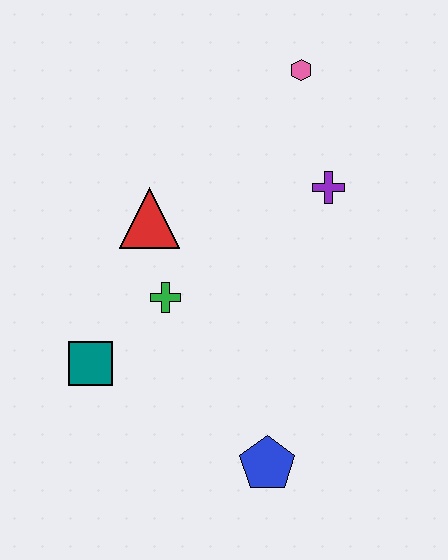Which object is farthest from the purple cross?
The teal square is farthest from the purple cross.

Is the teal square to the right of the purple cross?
No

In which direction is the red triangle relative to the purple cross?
The red triangle is to the left of the purple cross.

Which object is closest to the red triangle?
The green cross is closest to the red triangle.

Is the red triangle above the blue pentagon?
Yes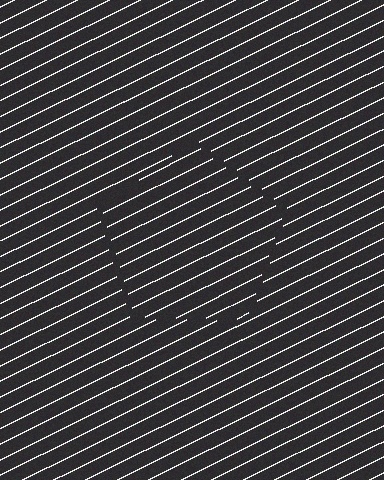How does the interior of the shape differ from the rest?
The interior of the shape contains the same grating, shifted by half a period — the contour is defined by the phase discontinuity where line-ends from the inner and outer gratings abut.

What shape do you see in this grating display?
An illusory pentagon. The interior of the shape contains the same grating, shifted by half a period — the contour is defined by the phase discontinuity where line-ends from the inner and outer gratings abut.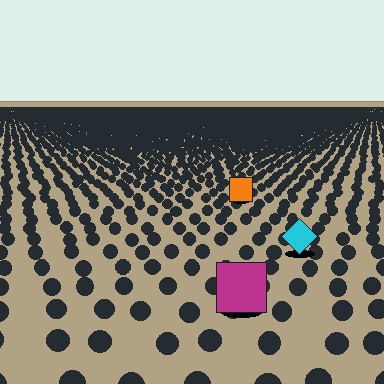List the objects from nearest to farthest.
From nearest to farthest: the magenta square, the cyan diamond, the orange square.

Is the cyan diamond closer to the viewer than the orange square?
Yes. The cyan diamond is closer — you can tell from the texture gradient: the ground texture is coarser near it.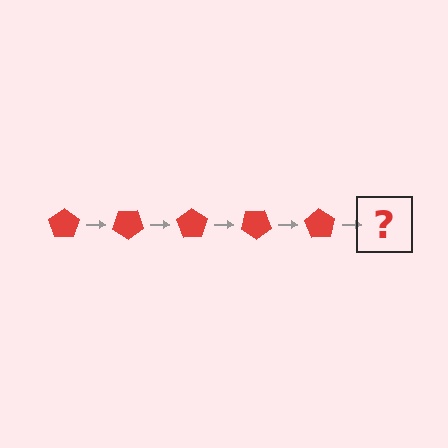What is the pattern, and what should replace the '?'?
The pattern is that the pentagon rotates 35 degrees each step. The '?' should be a red pentagon rotated 175 degrees.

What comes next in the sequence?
The next element should be a red pentagon rotated 175 degrees.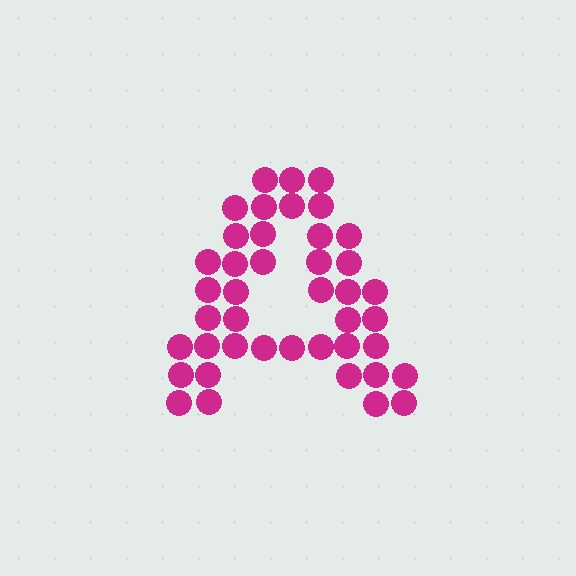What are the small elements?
The small elements are circles.